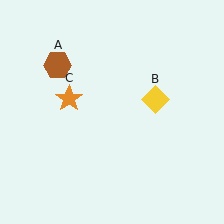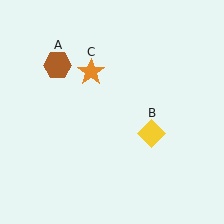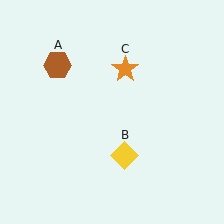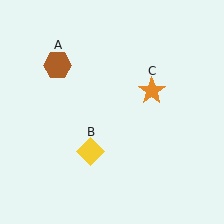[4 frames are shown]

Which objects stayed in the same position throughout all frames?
Brown hexagon (object A) remained stationary.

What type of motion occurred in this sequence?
The yellow diamond (object B), orange star (object C) rotated clockwise around the center of the scene.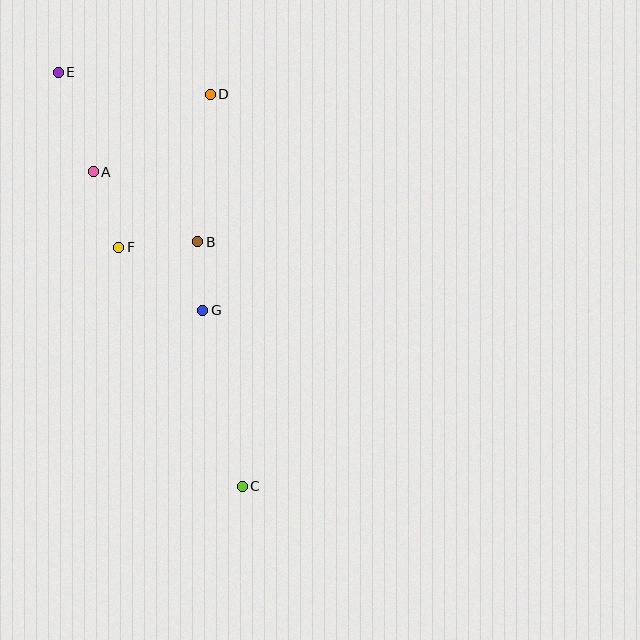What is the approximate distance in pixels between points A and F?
The distance between A and F is approximately 79 pixels.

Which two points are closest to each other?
Points B and G are closest to each other.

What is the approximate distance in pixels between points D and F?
The distance between D and F is approximately 179 pixels.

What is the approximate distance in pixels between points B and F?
The distance between B and F is approximately 80 pixels.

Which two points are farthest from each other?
Points C and E are farthest from each other.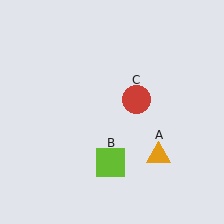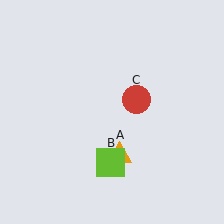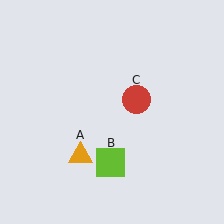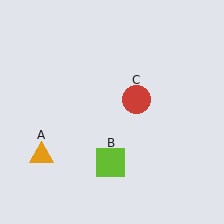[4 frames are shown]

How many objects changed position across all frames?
1 object changed position: orange triangle (object A).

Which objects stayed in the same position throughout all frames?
Lime square (object B) and red circle (object C) remained stationary.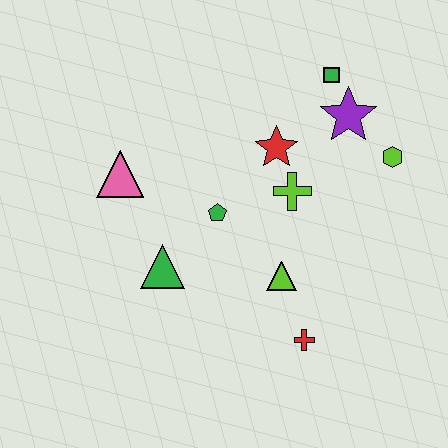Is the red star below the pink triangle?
No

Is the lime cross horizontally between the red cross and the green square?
No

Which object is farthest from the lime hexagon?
The pink triangle is farthest from the lime hexagon.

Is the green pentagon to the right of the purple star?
No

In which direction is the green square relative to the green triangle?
The green square is above the green triangle.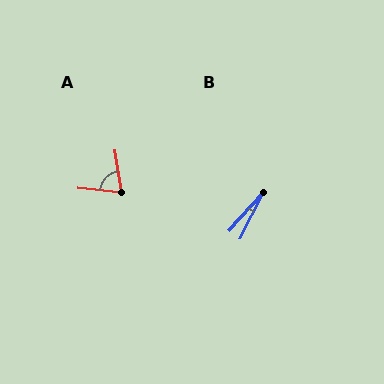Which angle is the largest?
A, at approximately 75 degrees.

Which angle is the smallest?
B, at approximately 15 degrees.